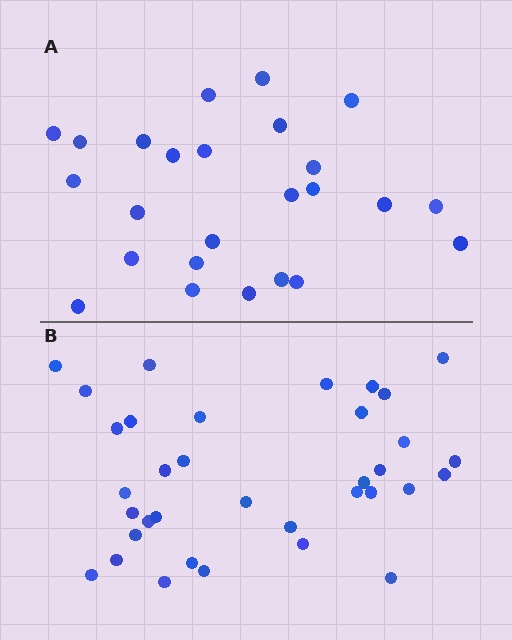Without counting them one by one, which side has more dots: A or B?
Region B (the bottom region) has more dots.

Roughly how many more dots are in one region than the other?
Region B has roughly 10 or so more dots than region A.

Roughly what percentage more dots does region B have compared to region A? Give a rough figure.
About 40% more.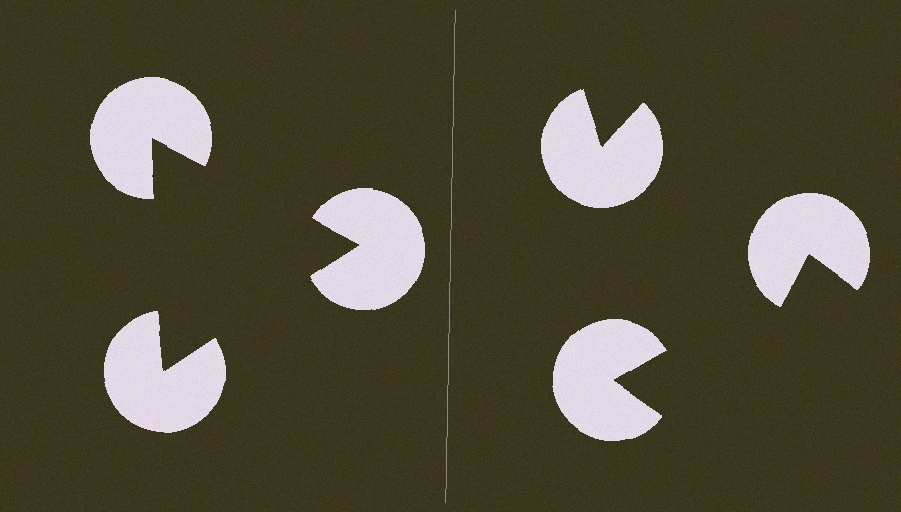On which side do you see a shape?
An illusory triangle appears on the left side. On the right side the wedge cuts are rotated, so no coherent shape forms.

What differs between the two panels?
The pac-man discs are positioned identically on both sides; only the wedge orientations differ. On the left they align to a triangle; on the right they are misaligned.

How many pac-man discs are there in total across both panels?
6 — 3 on each side.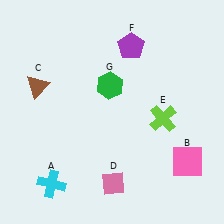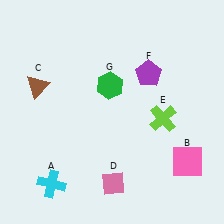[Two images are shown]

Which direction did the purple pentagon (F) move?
The purple pentagon (F) moved down.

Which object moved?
The purple pentagon (F) moved down.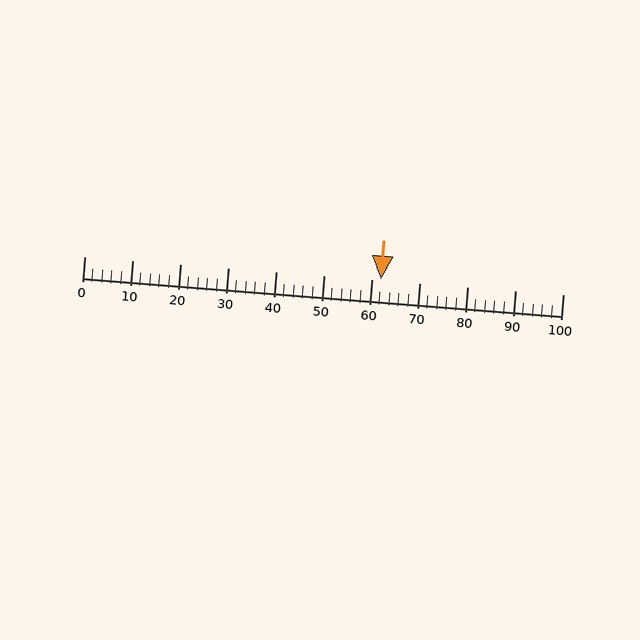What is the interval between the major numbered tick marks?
The major tick marks are spaced 10 units apart.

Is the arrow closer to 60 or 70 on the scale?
The arrow is closer to 60.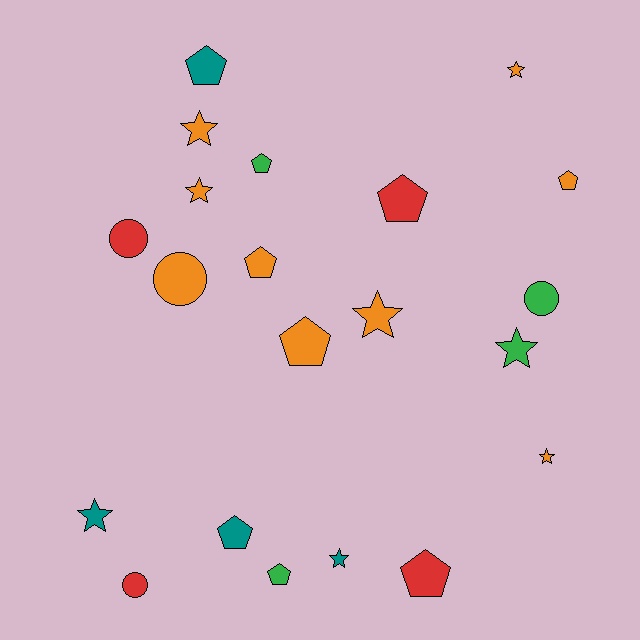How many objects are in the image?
There are 21 objects.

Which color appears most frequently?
Orange, with 9 objects.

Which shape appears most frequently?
Pentagon, with 9 objects.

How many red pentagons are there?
There are 2 red pentagons.